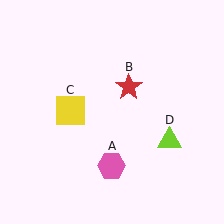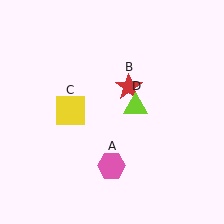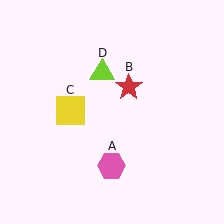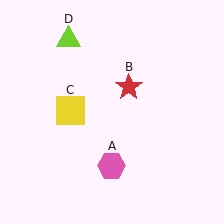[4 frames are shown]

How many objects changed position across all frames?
1 object changed position: lime triangle (object D).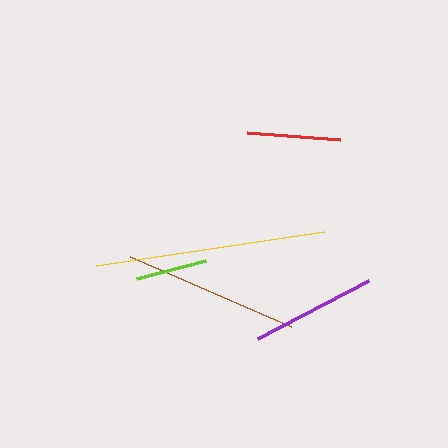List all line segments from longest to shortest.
From longest to shortest: yellow, brown, purple, red, lime.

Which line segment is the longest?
The yellow line is the longest at approximately 231 pixels.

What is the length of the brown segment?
The brown segment is approximately 176 pixels long.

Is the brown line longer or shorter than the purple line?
The brown line is longer than the purple line.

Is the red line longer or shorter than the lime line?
The red line is longer than the lime line.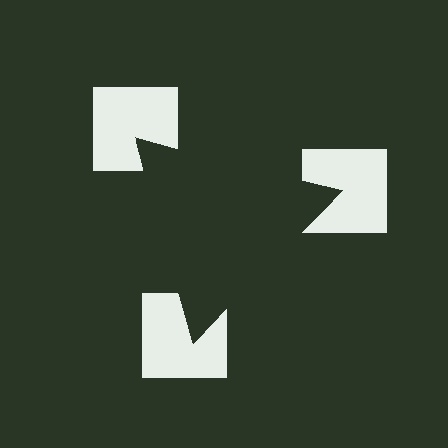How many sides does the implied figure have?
3 sides.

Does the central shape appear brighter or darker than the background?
It typically appears slightly darker than the background, even though no actual brightness change is drawn.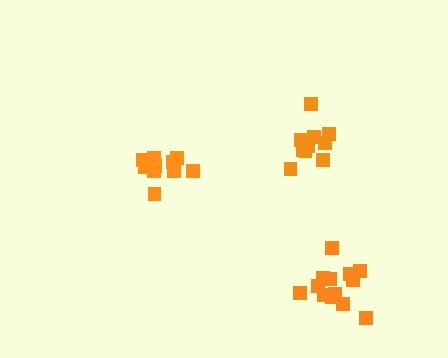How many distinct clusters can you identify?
There are 3 distinct clusters.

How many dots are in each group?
Group 1: 10 dots, Group 2: 10 dots, Group 3: 13 dots (33 total).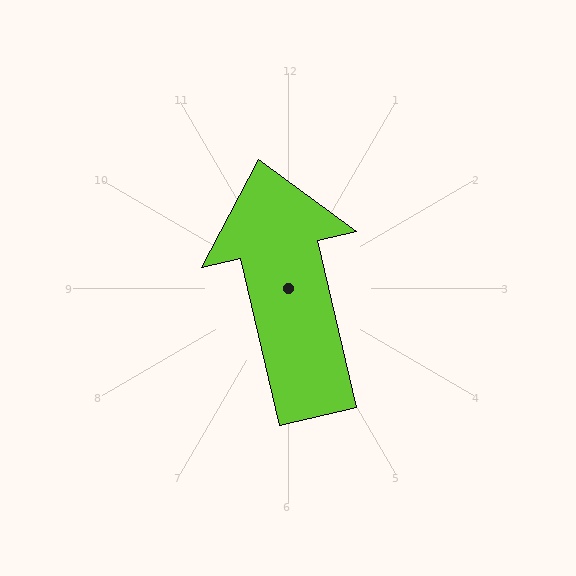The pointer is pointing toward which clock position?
Roughly 12 o'clock.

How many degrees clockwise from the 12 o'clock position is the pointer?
Approximately 347 degrees.